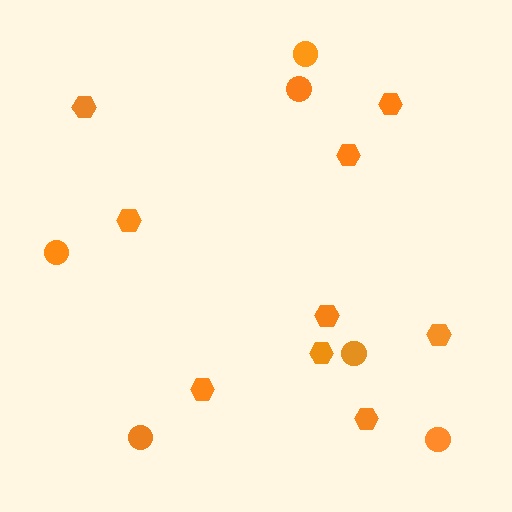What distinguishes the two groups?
There are 2 groups: one group of circles (6) and one group of hexagons (9).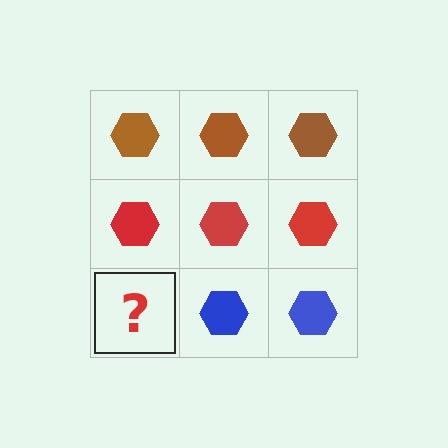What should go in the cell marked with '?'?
The missing cell should contain a blue hexagon.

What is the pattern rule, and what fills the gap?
The rule is that each row has a consistent color. The gap should be filled with a blue hexagon.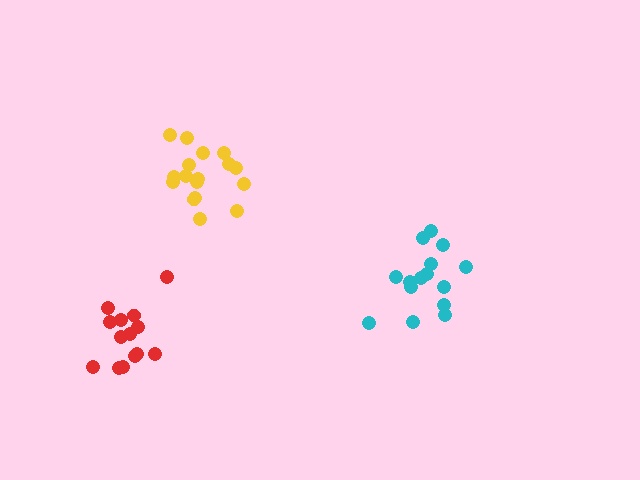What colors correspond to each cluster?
The clusters are colored: cyan, red, yellow.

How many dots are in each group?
Group 1: 15 dots, Group 2: 14 dots, Group 3: 17 dots (46 total).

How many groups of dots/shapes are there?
There are 3 groups.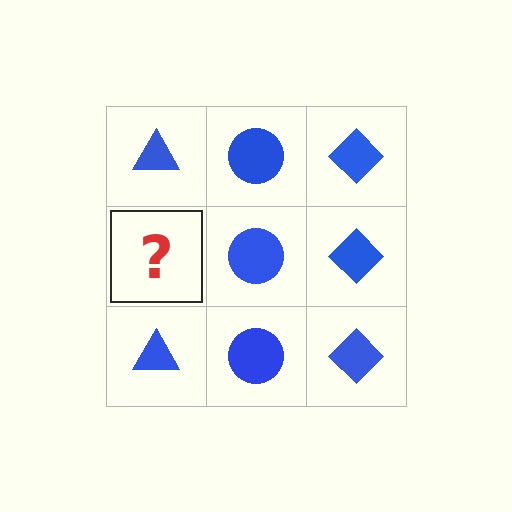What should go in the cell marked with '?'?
The missing cell should contain a blue triangle.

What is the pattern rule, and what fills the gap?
The rule is that each column has a consistent shape. The gap should be filled with a blue triangle.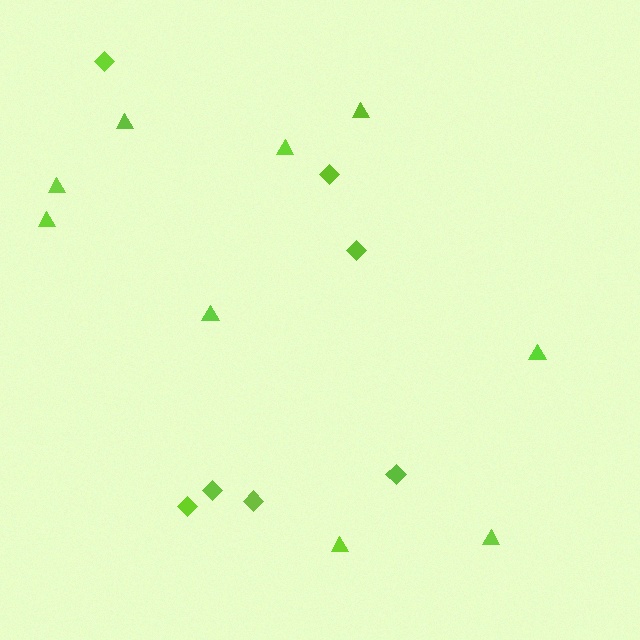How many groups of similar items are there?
There are 2 groups: one group of triangles (9) and one group of diamonds (7).